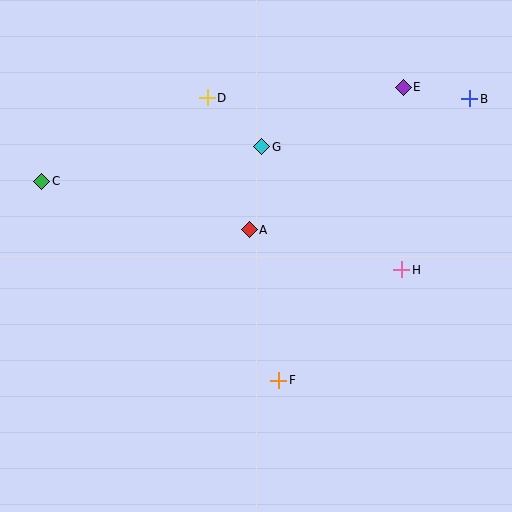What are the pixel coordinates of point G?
Point G is at (262, 147).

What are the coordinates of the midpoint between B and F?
The midpoint between B and F is at (374, 240).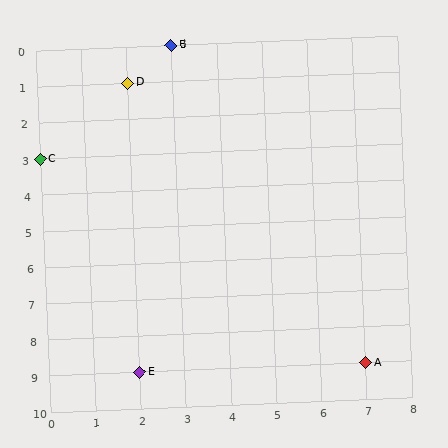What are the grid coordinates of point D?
Point D is at grid coordinates (2, 1).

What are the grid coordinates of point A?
Point A is at grid coordinates (7, 9).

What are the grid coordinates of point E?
Point E is at grid coordinates (2, 9).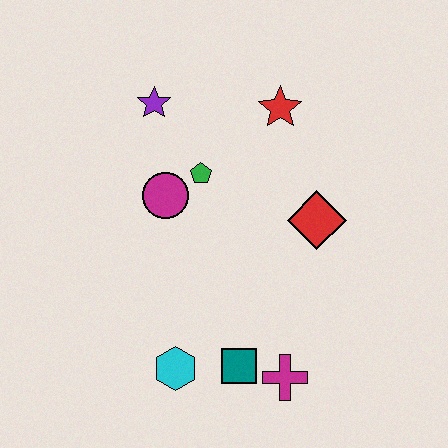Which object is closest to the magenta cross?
The teal square is closest to the magenta cross.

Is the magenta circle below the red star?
Yes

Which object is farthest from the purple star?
The magenta cross is farthest from the purple star.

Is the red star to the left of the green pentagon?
No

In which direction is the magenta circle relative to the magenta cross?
The magenta circle is above the magenta cross.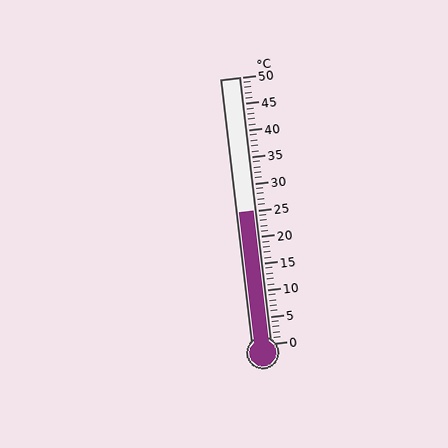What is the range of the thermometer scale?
The thermometer scale ranges from 0°C to 50°C.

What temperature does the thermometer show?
The thermometer shows approximately 25°C.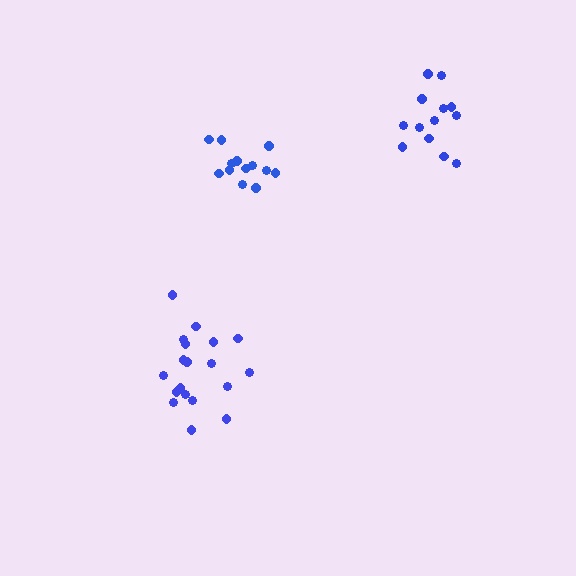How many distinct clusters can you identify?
There are 3 distinct clusters.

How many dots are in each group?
Group 1: 13 dots, Group 2: 13 dots, Group 3: 19 dots (45 total).